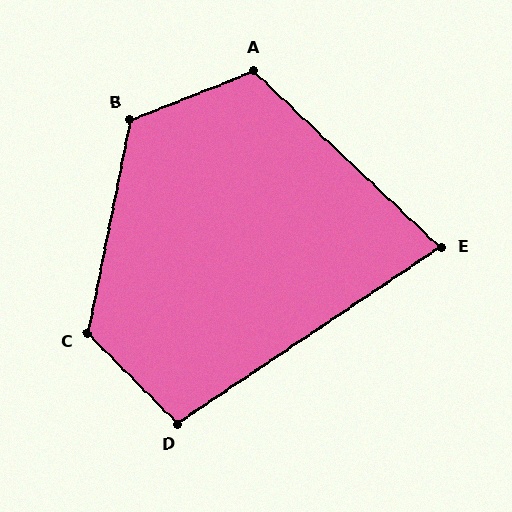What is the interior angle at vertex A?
Approximately 115 degrees (obtuse).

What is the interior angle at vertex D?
Approximately 101 degrees (obtuse).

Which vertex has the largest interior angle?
C, at approximately 124 degrees.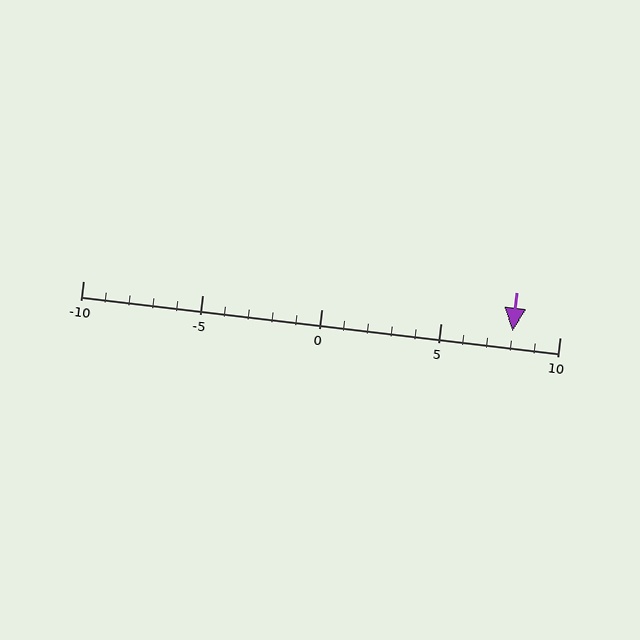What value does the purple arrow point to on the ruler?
The purple arrow points to approximately 8.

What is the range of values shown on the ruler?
The ruler shows values from -10 to 10.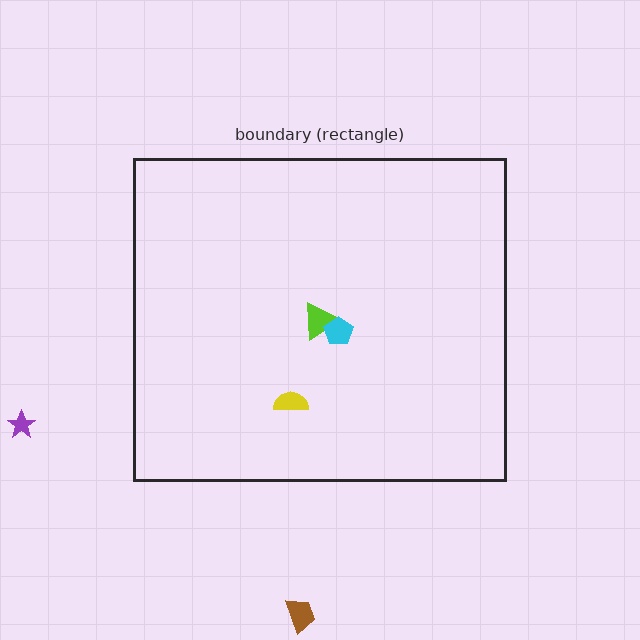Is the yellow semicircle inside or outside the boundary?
Inside.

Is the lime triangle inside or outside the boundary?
Inside.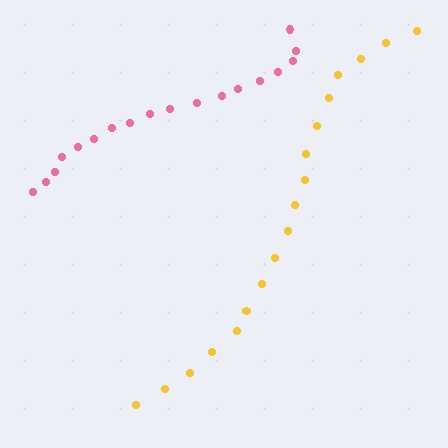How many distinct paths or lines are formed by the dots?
There are 2 distinct paths.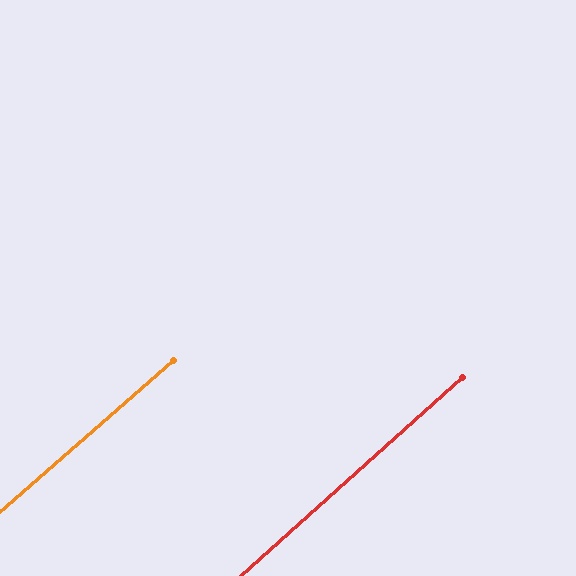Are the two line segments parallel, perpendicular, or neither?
Parallel — their directions differ by only 0.9°.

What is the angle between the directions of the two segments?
Approximately 1 degree.